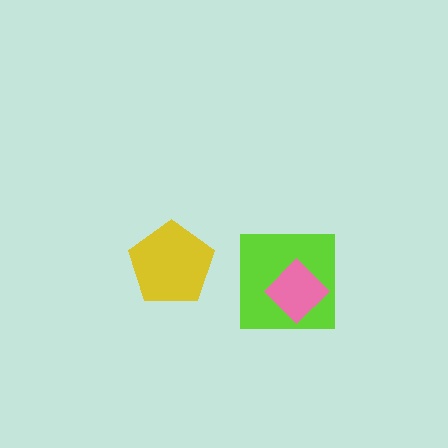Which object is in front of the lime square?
The pink diamond is in front of the lime square.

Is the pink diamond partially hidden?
No, no other shape covers it.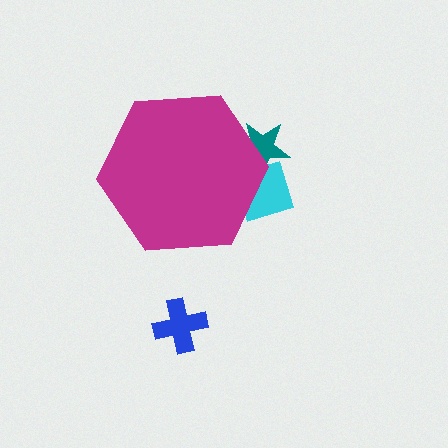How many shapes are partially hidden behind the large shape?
2 shapes are partially hidden.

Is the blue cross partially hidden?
No, the blue cross is fully visible.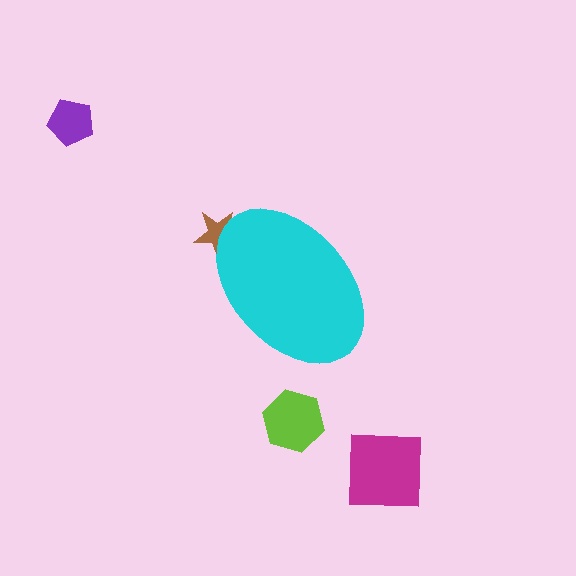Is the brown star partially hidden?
Yes, the brown star is partially hidden behind the cyan ellipse.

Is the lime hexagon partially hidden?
No, the lime hexagon is fully visible.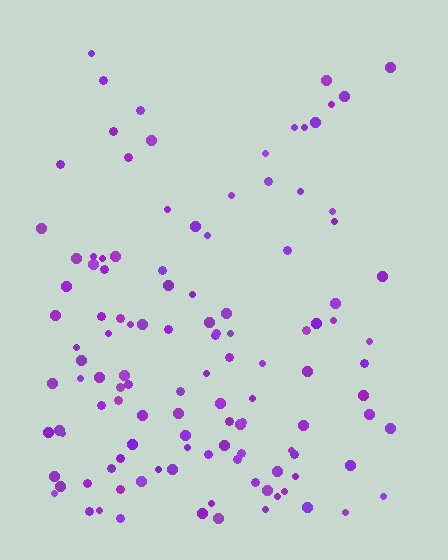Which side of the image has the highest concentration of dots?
The bottom.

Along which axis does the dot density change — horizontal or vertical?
Vertical.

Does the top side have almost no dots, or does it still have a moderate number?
Still a moderate number, just noticeably fewer than the bottom.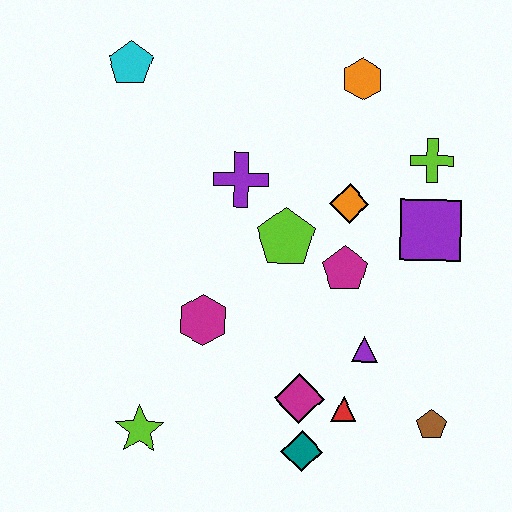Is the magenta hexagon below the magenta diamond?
No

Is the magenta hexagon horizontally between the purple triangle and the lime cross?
No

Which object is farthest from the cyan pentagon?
The brown pentagon is farthest from the cyan pentagon.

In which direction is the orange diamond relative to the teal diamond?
The orange diamond is above the teal diamond.